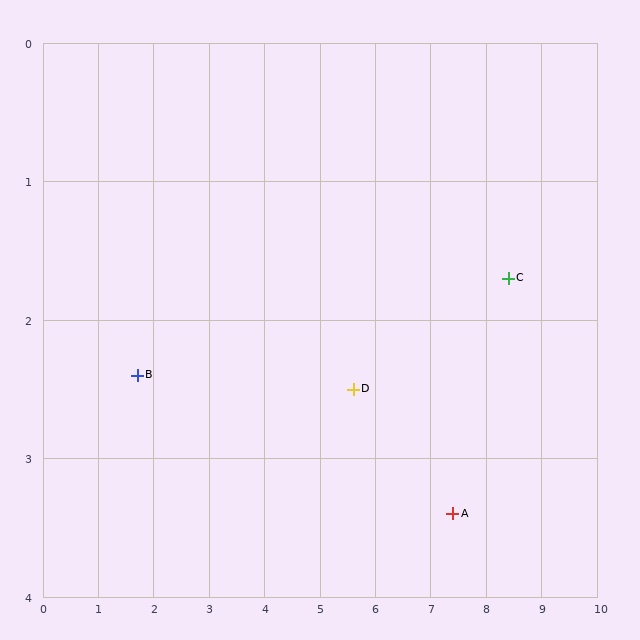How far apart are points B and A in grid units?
Points B and A are about 5.8 grid units apart.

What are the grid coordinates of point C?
Point C is at approximately (8.4, 1.7).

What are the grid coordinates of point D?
Point D is at approximately (5.6, 2.5).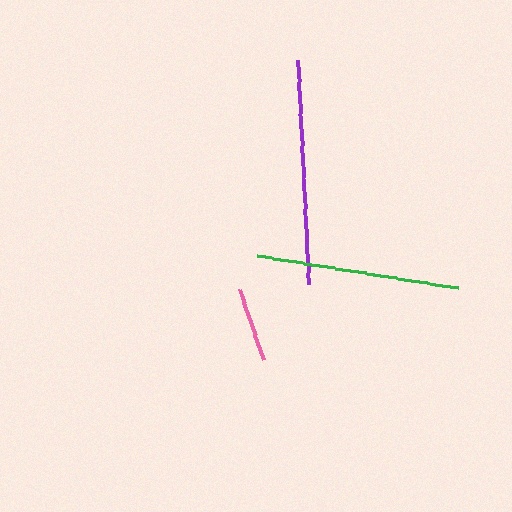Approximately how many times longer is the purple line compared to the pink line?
The purple line is approximately 3.0 times the length of the pink line.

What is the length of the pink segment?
The pink segment is approximately 74 pixels long.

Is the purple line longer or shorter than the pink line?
The purple line is longer than the pink line.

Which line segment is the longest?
The purple line is the longest at approximately 224 pixels.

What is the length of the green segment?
The green segment is approximately 203 pixels long.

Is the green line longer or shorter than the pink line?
The green line is longer than the pink line.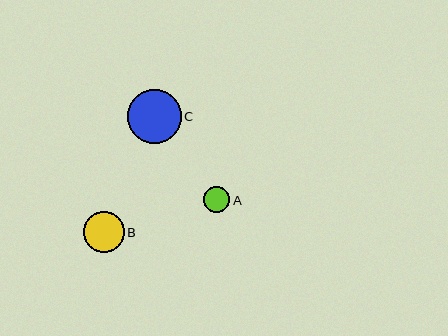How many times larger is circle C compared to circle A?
Circle C is approximately 2.1 times the size of circle A.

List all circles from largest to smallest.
From largest to smallest: C, B, A.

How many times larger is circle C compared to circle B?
Circle C is approximately 1.3 times the size of circle B.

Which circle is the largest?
Circle C is the largest with a size of approximately 54 pixels.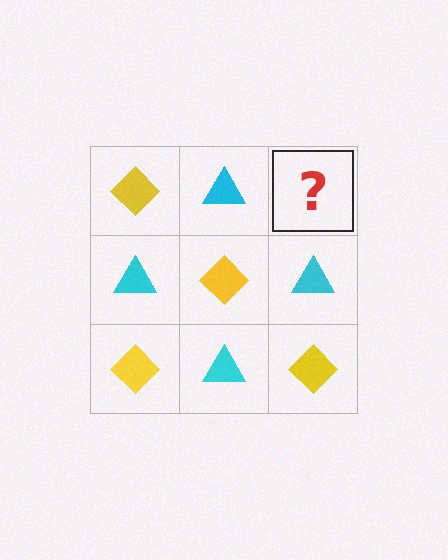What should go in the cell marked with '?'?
The missing cell should contain a yellow diamond.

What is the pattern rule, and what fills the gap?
The rule is that it alternates yellow diamond and cyan triangle in a checkerboard pattern. The gap should be filled with a yellow diamond.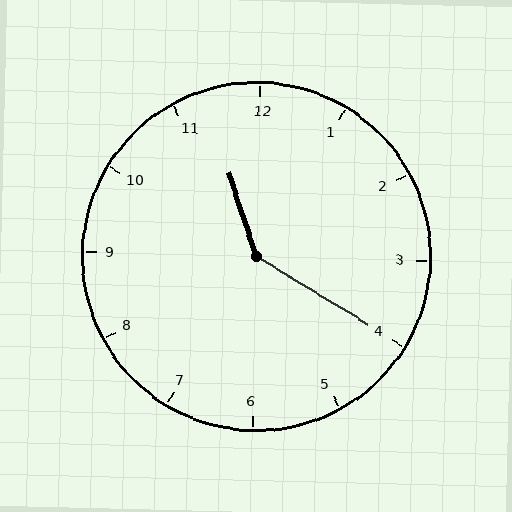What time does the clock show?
11:20.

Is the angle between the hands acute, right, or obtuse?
It is obtuse.